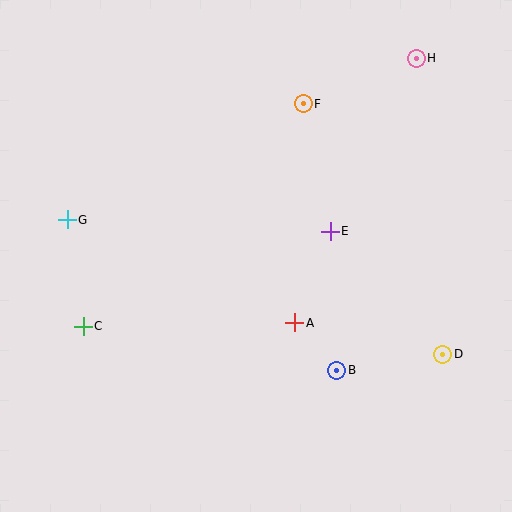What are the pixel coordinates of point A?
Point A is at (295, 323).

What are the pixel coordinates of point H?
Point H is at (416, 58).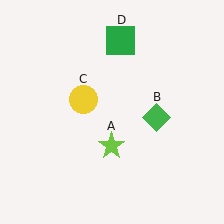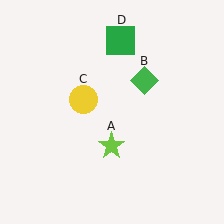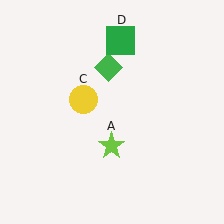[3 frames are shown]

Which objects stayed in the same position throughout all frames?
Lime star (object A) and yellow circle (object C) and green square (object D) remained stationary.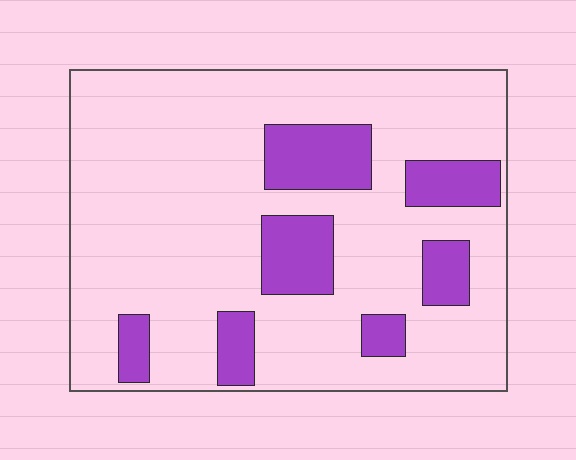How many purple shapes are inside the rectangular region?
7.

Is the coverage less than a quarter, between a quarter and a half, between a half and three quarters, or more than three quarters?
Less than a quarter.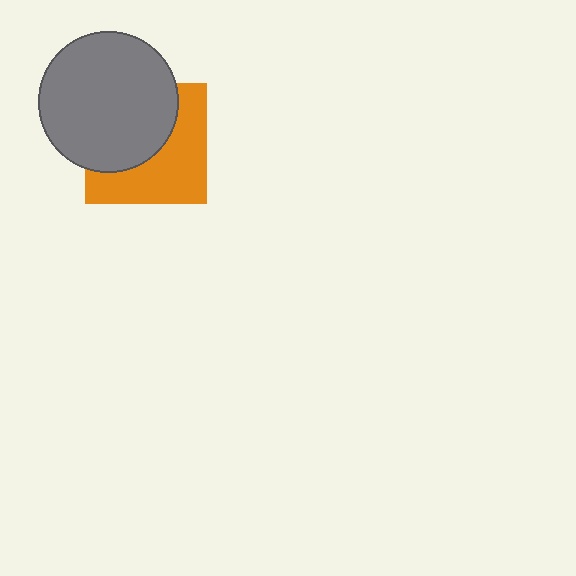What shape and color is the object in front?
The object in front is a gray circle.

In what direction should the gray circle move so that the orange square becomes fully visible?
The gray circle should move toward the upper-left. That is the shortest direction to clear the overlap and leave the orange square fully visible.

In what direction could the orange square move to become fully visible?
The orange square could move toward the lower-right. That would shift it out from behind the gray circle entirely.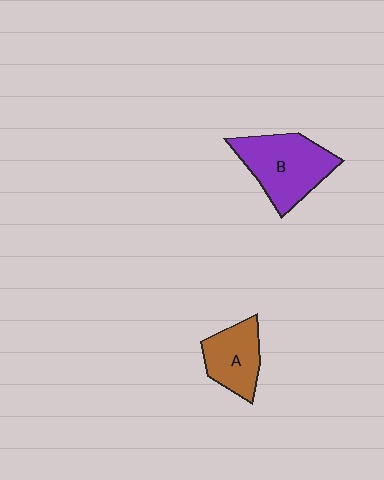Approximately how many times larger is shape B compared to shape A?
Approximately 1.5 times.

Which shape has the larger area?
Shape B (purple).